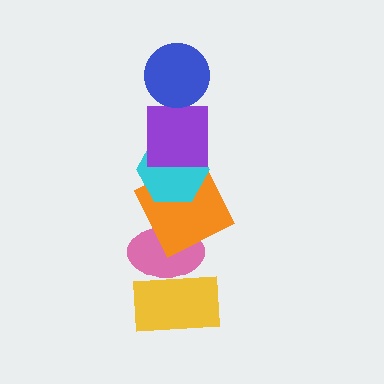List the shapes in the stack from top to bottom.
From top to bottom: the blue circle, the purple square, the cyan hexagon, the orange square, the pink ellipse, the yellow rectangle.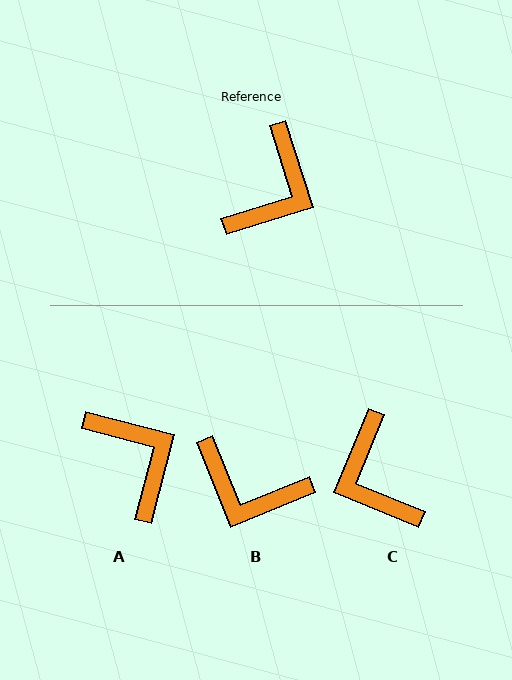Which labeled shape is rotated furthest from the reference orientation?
C, about 129 degrees away.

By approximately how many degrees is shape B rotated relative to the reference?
Approximately 85 degrees clockwise.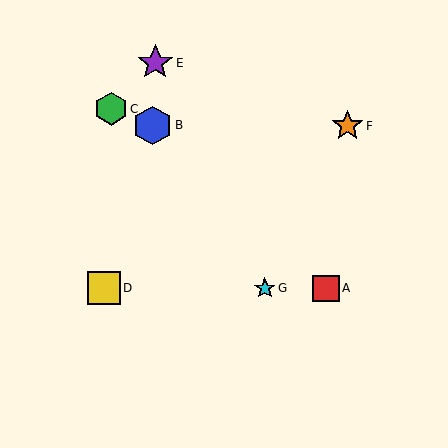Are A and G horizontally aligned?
Yes, both are at y≈288.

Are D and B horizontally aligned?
No, D is at y≈288 and B is at y≈125.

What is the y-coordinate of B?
Object B is at y≈125.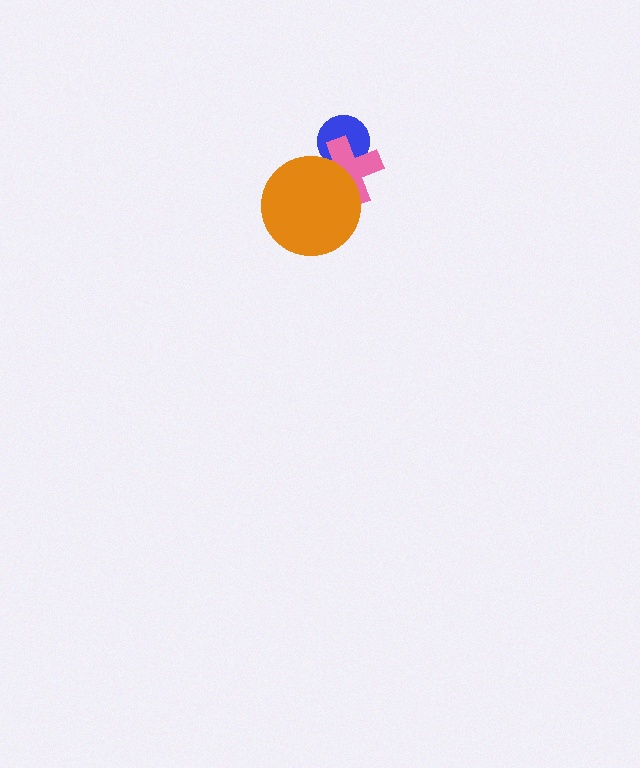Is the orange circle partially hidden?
No, no other shape covers it.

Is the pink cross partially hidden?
Yes, it is partially covered by another shape.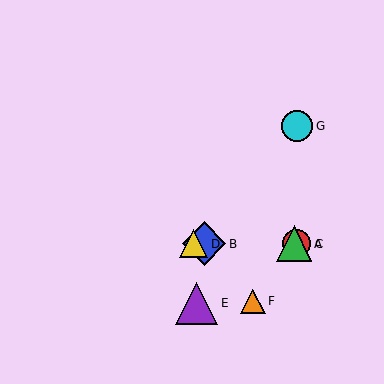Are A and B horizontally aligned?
Yes, both are at y≈244.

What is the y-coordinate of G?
Object G is at y≈126.